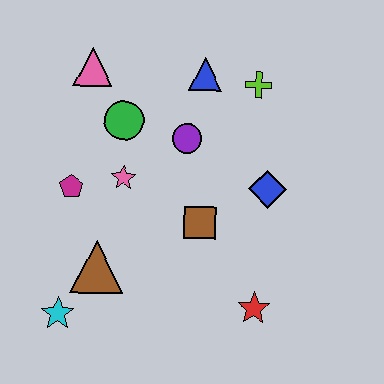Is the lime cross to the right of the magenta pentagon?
Yes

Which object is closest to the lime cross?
The blue triangle is closest to the lime cross.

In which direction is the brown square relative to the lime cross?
The brown square is below the lime cross.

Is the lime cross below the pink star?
No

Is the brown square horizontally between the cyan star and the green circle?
No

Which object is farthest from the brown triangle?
The lime cross is farthest from the brown triangle.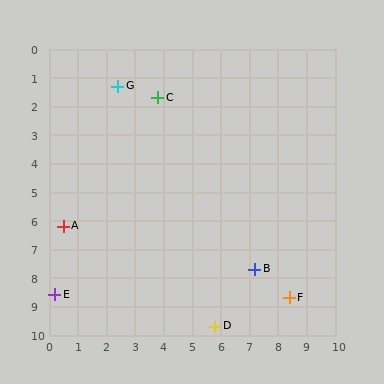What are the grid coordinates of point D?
Point D is at approximately (5.8, 9.7).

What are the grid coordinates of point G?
Point G is at approximately (2.4, 1.3).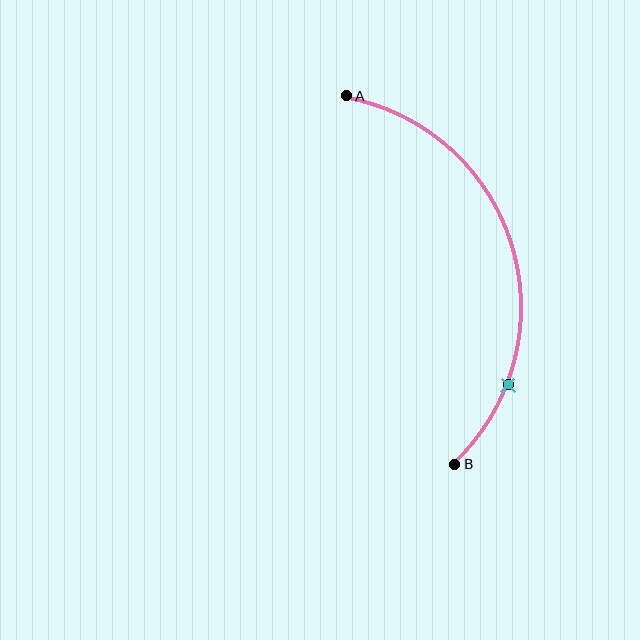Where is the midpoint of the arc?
The arc midpoint is the point on the curve farthest from the straight line joining A and B. It sits to the right of that line.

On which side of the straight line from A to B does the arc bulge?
The arc bulges to the right of the straight line connecting A and B.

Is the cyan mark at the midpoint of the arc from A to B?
No. The cyan mark lies on the arc but is closer to endpoint B. The arc midpoint would be at the point on the curve equidistant along the arc from both A and B.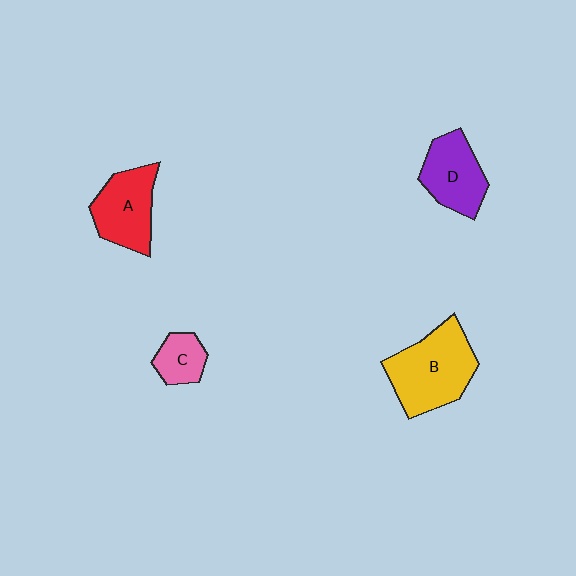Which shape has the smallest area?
Shape C (pink).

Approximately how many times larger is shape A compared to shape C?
Approximately 1.9 times.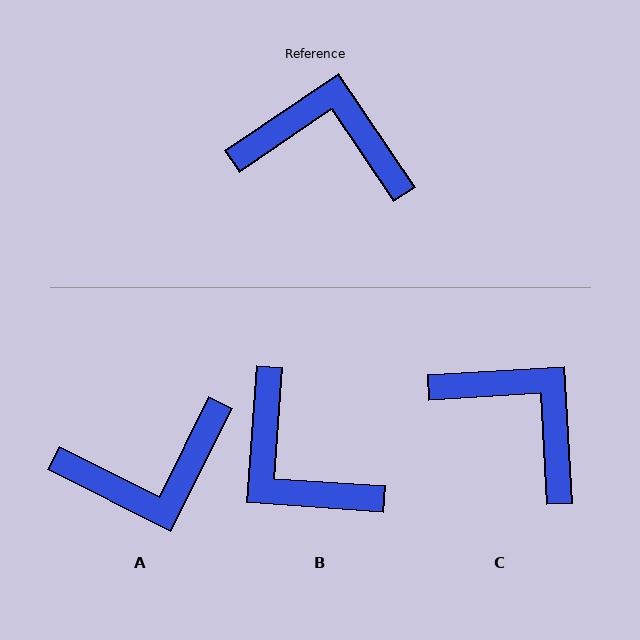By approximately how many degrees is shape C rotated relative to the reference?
Approximately 31 degrees clockwise.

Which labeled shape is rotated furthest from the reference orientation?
A, about 151 degrees away.